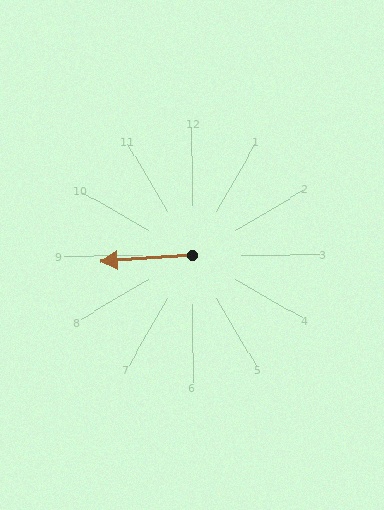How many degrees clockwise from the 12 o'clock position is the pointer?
Approximately 266 degrees.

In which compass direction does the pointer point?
West.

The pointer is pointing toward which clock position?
Roughly 9 o'clock.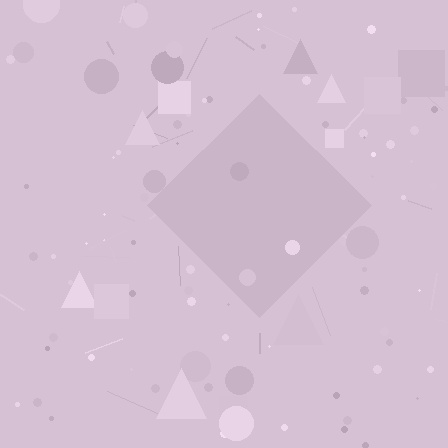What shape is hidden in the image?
A diamond is hidden in the image.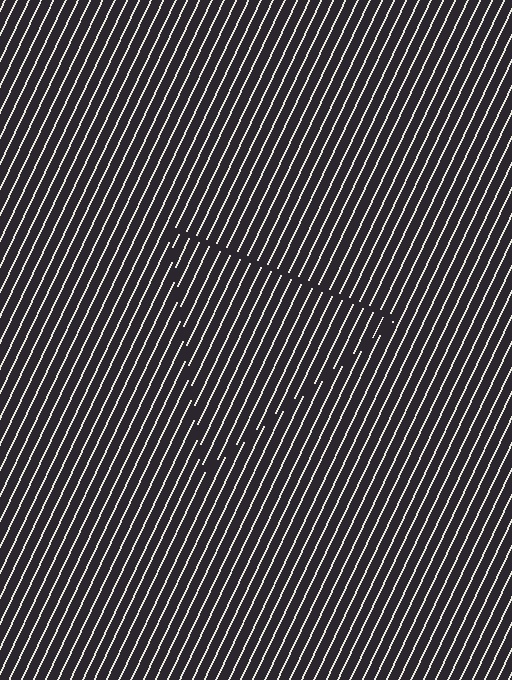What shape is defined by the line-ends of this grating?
An illusory triangle. The interior of the shape contains the same grating, shifted by half a period — the contour is defined by the phase discontinuity where line-ends from the inner and outer gratings abut.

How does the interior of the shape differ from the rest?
The interior of the shape contains the same grating, shifted by half a period — the contour is defined by the phase discontinuity where line-ends from the inner and outer gratings abut.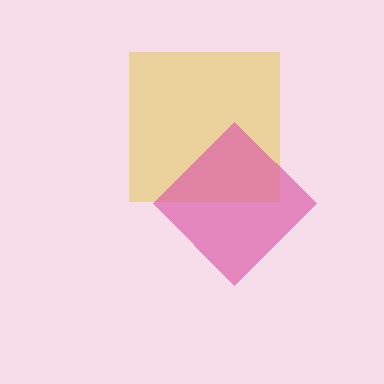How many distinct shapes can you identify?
There are 2 distinct shapes: a yellow square, a pink diamond.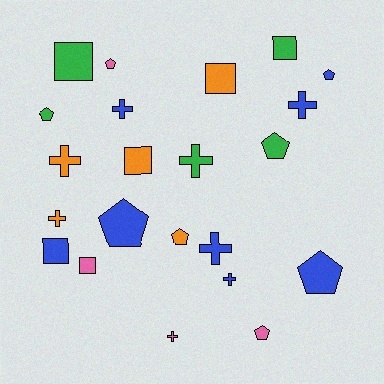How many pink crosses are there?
There is 1 pink cross.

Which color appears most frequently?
Blue, with 8 objects.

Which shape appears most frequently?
Pentagon, with 8 objects.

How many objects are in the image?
There are 22 objects.